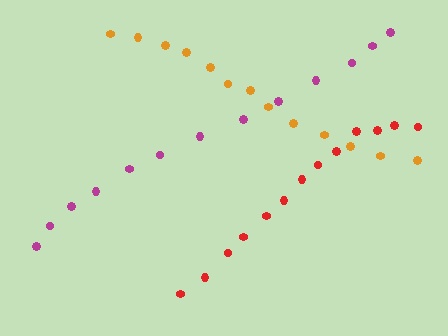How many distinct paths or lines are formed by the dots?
There are 3 distinct paths.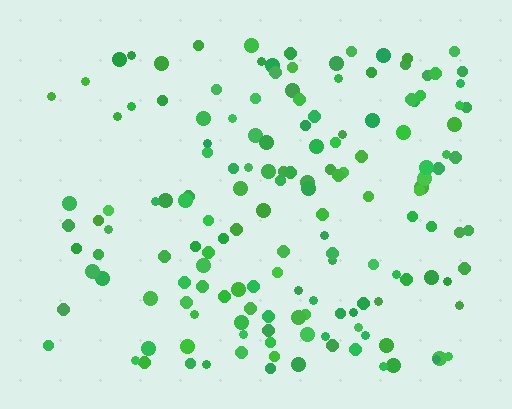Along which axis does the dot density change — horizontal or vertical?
Horizontal.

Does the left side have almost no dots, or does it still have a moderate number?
Still a moderate number, just noticeably fewer than the right.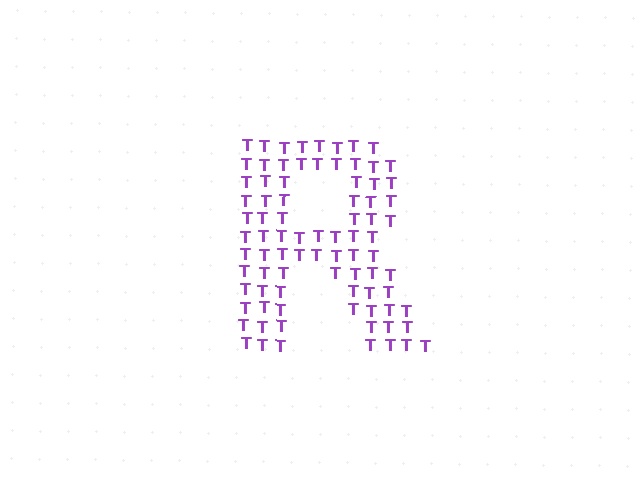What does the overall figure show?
The overall figure shows the letter R.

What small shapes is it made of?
It is made of small letter T's.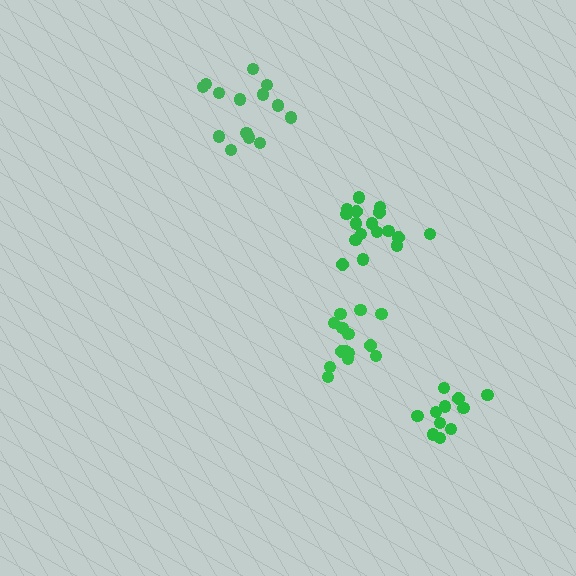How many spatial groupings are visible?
There are 4 spatial groupings.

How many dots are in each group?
Group 1: 14 dots, Group 2: 17 dots, Group 3: 11 dots, Group 4: 15 dots (57 total).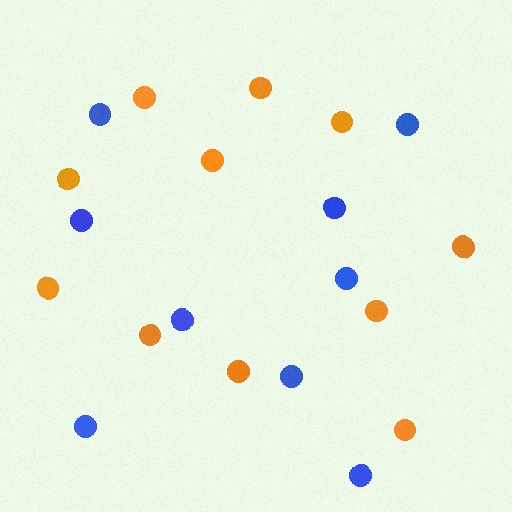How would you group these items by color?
There are 2 groups: one group of blue circles (9) and one group of orange circles (11).